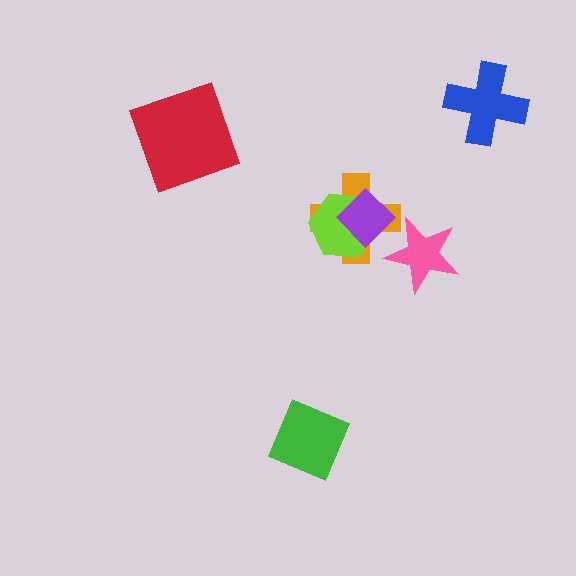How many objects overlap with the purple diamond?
2 objects overlap with the purple diamond.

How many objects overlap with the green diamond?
0 objects overlap with the green diamond.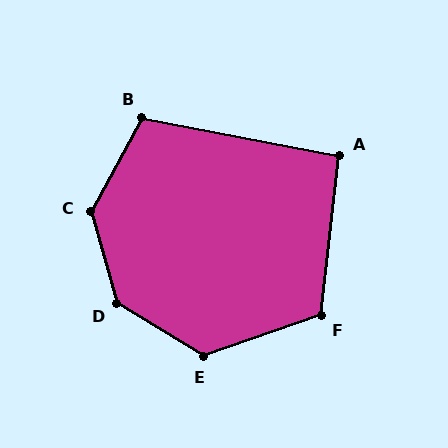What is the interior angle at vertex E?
Approximately 130 degrees (obtuse).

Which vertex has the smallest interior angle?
A, at approximately 95 degrees.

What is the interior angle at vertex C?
Approximately 136 degrees (obtuse).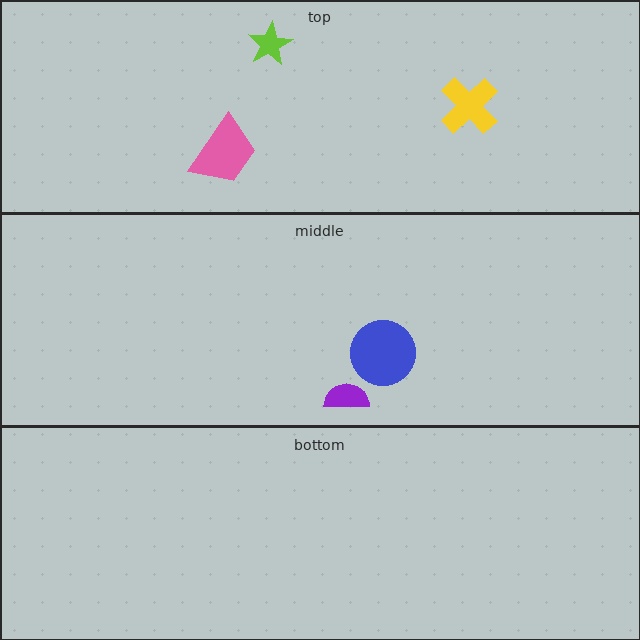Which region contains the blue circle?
The middle region.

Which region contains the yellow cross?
The top region.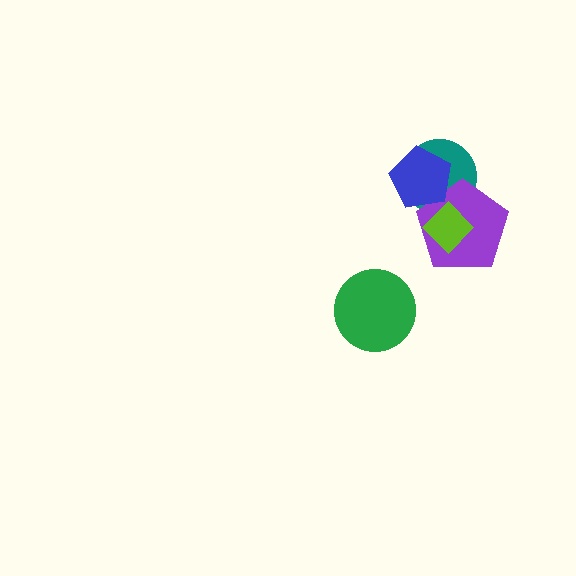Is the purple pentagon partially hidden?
Yes, it is partially covered by another shape.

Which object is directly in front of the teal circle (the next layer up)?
The purple pentagon is directly in front of the teal circle.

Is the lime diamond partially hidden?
No, no other shape covers it.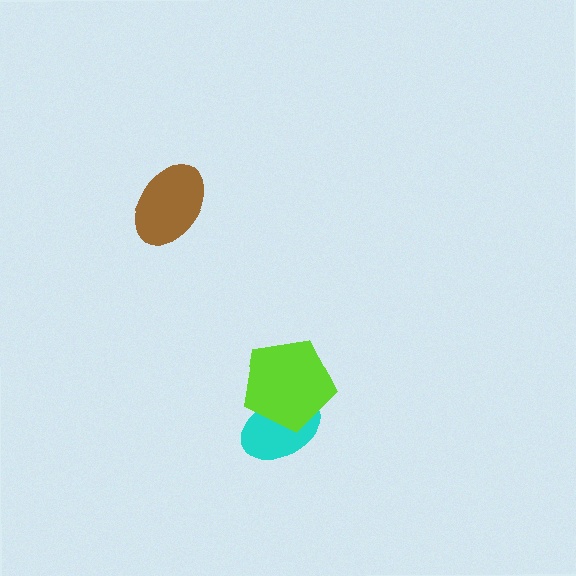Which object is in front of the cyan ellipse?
The lime pentagon is in front of the cyan ellipse.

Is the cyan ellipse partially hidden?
Yes, it is partially covered by another shape.